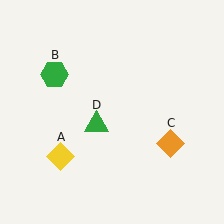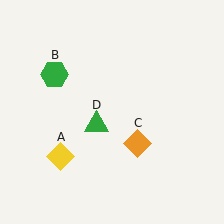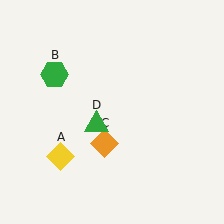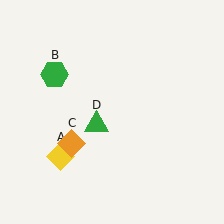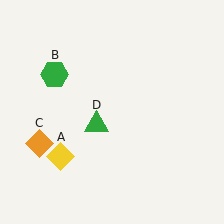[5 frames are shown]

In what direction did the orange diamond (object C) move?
The orange diamond (object C) moved left.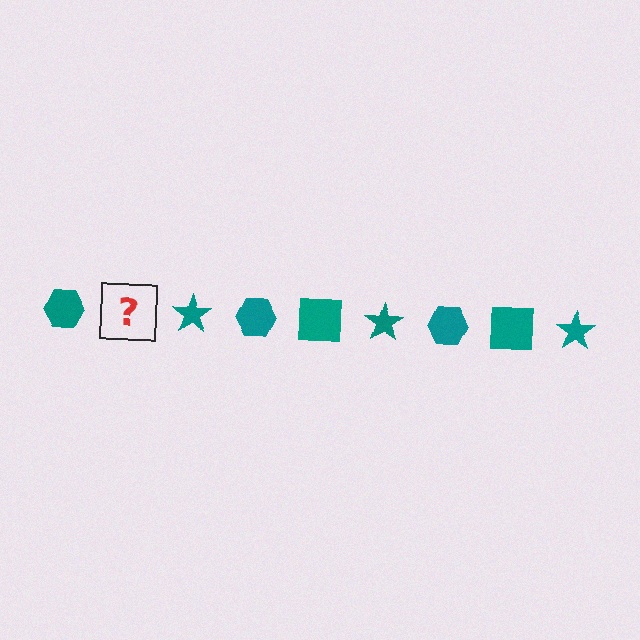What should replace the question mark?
The question mark should be replaced with a teal square.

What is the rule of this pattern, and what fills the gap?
The rule is that the pattern cycles through hexagon, square, star shapes in teal. The gap should be filled with a teal square.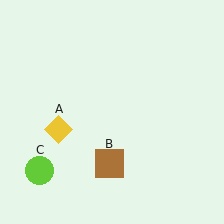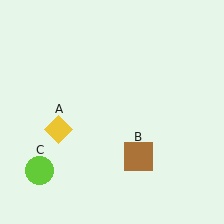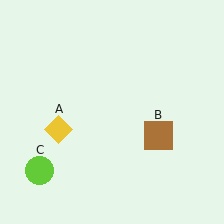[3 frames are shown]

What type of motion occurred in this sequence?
The brown square (object B) rotated counterclockwise around the center of the scene.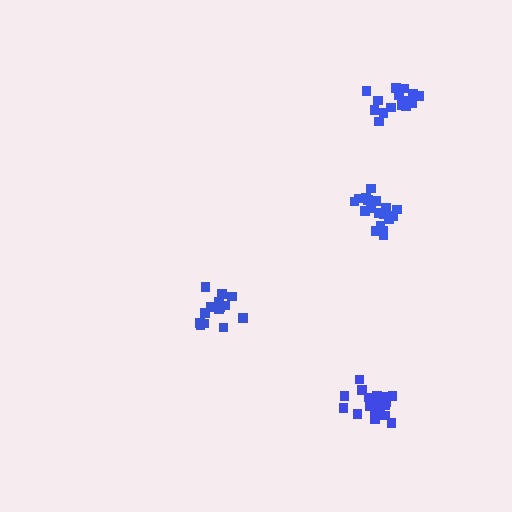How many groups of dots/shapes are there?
There are 4 groups.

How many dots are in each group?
Group 1: 15 dots, Group 2: 20 dots, Group 3: 15 dots, Group 4: 18 dots (68 total).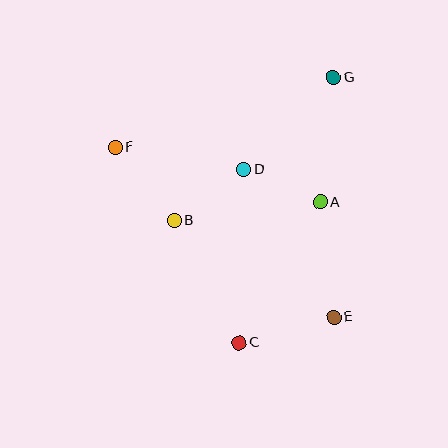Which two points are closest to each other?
Points A and D are closest to each other.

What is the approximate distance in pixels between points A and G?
The distance between A and G is approximately 125 pixels.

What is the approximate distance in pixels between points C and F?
The distance between C and F is approximately 231 pixels.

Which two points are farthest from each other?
Points C and G are farthest from each other.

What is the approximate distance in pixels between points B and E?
The distance between B and E is approximately 186 pixels.